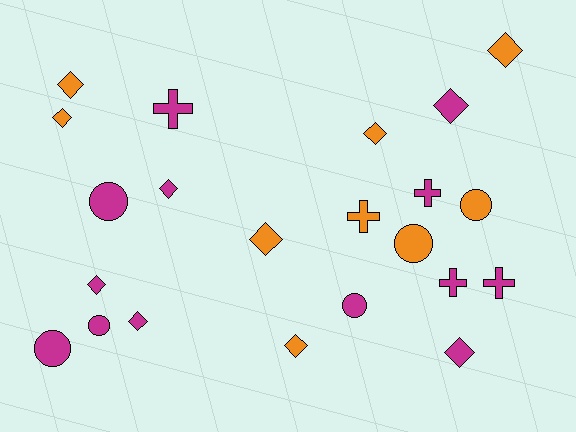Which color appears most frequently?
Magenta, with 13 objects.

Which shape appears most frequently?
Diamond, with 11 objects.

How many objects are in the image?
There are 22 objects.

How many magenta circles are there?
There are 4 magenta circles.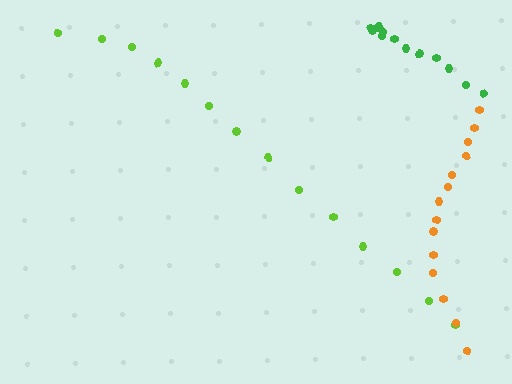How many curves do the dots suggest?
There are 3 distinct paths.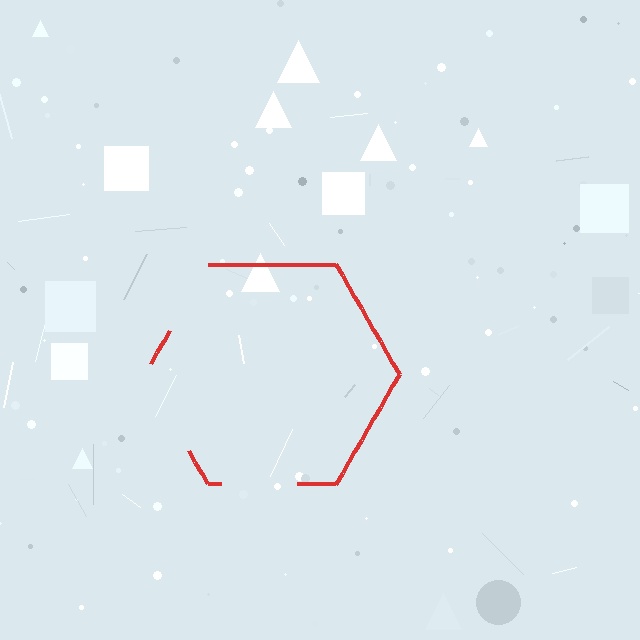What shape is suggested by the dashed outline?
The dashed outline suggests a hexagon.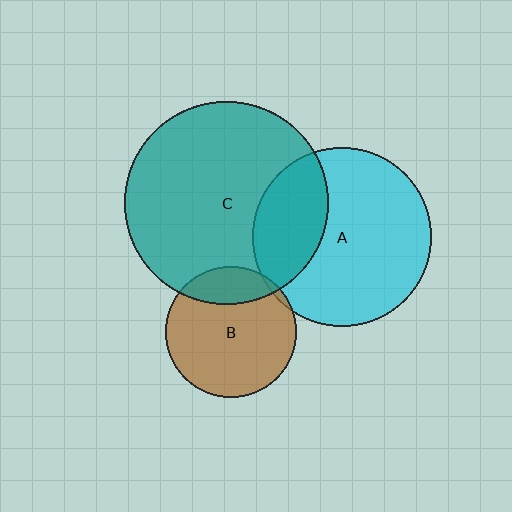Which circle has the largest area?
Circle C (teal).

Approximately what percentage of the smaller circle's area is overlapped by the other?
Approximately 5%.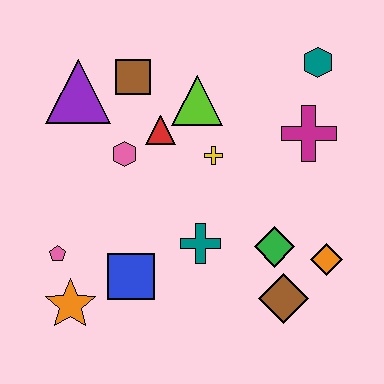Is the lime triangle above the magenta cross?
Yes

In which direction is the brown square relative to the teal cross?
The brown square is above the teal cross.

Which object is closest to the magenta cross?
The teal hexagon is closest to the magenta cross.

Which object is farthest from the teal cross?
The teal hexagon is farthest from the teal cross.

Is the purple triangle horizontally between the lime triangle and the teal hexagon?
No